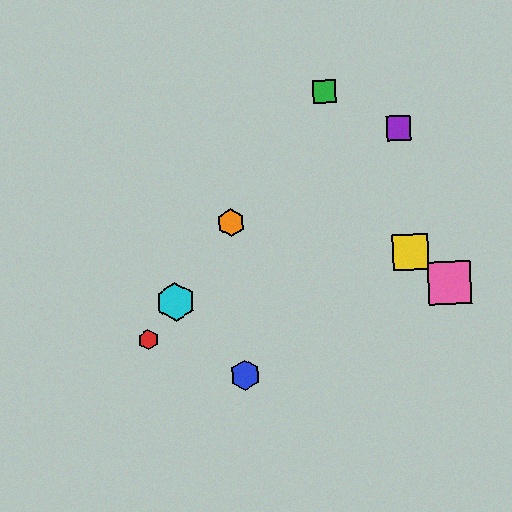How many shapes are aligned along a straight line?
4 shapes (the red hexagon, the green square, the orange hexagon, the cyan hexagon) are aligned along a straight line.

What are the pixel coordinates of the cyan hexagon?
The cyan hexagon is at (175, 302).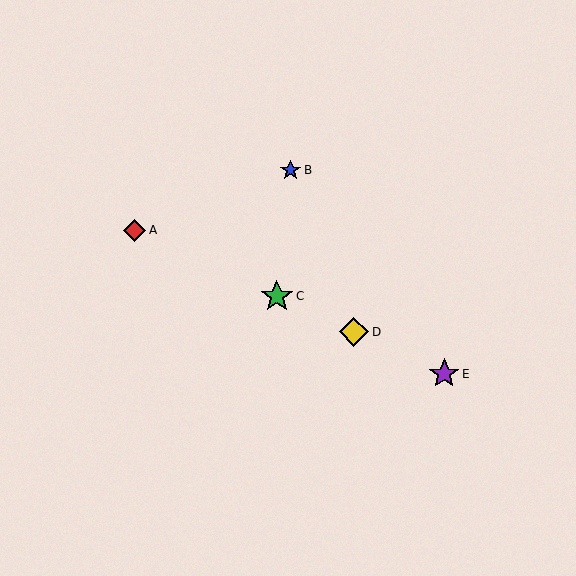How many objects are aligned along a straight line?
4 objects (A, C, D, E) are aligned along a straight line.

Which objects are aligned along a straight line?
Objects A, C, D, E are aligned along a straight line.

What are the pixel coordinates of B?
Object B is at (291, 170).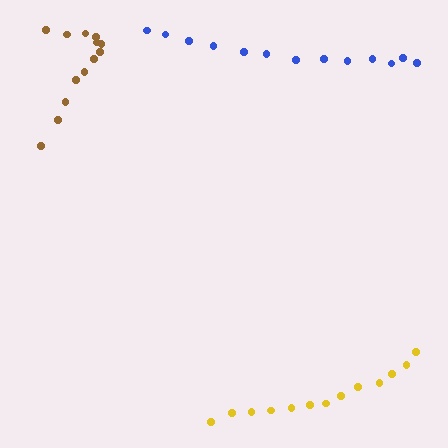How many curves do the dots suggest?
There are 3 distinct paths.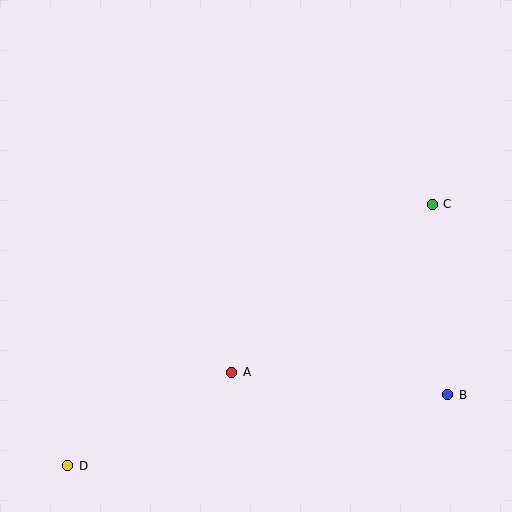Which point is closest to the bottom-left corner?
Point D is closest to the bottom-left corner.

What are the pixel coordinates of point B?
Point B is at (448, 395).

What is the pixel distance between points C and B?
The distance between C and B is 191 pixels.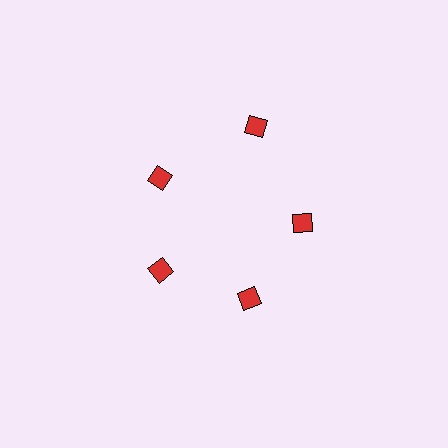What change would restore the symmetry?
The symmetry would be restored by moving it inward, back onto the ring so that all 5 diamonds sit at equal angles and equal distance from the center.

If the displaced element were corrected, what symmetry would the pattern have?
It would have 5-fold rotational symmetry — the pattern would map onto itself every 72 degrees.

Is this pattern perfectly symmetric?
No. The 5 red diamonds are arranged in a ring, but one element near the 1 o'clock position is pushed outward from the center, breaking the 5-fold rotational symmetry.